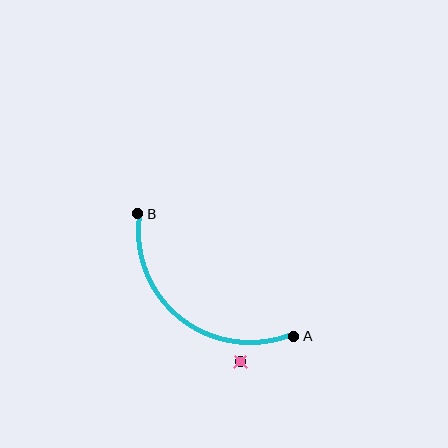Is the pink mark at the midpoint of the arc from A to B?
No — the pink mark does not lie on the arc at all. It sits slightly outside the curve.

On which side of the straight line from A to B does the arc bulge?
The arc bulges below and to the left of the straight line connecting A and B.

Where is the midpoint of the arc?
The arc midpoint is the point on the curve farthest from the straight line joining A and B. It sits below and to the left of that line.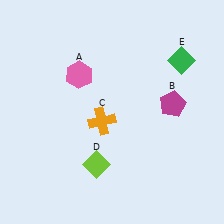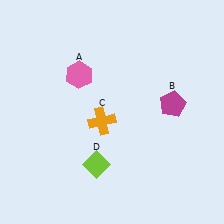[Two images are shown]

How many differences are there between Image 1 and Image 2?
There is 1 difference between the two images.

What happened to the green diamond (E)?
The green diamond (E) was removed in Image 2. It was in the top-right area of Image 1.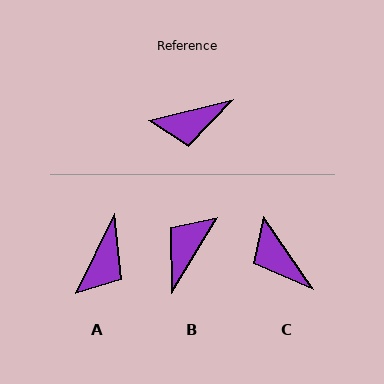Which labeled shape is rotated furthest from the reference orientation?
B, about 135 degrees away.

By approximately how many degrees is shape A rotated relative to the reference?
Approximately 50 degrees counter-clockwise.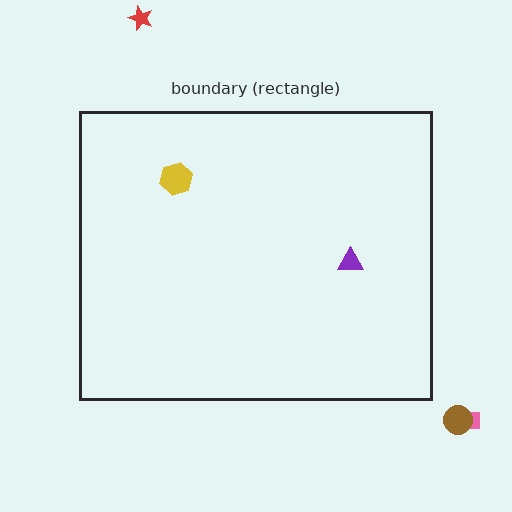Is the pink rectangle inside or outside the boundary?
Outside.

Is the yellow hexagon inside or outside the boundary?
Inside.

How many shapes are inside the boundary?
2 inside, 3 outside.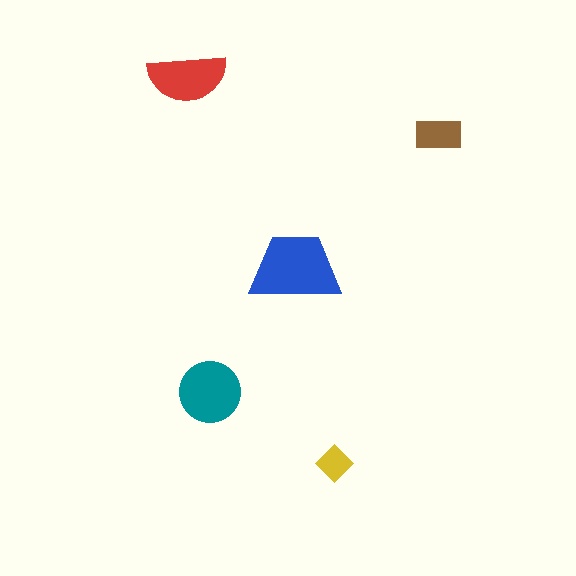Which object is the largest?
The blue trapezoid.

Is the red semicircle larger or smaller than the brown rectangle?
Larger.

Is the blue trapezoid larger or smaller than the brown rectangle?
Larger.